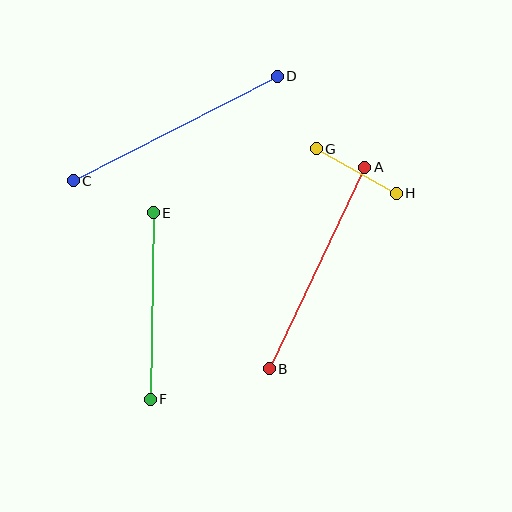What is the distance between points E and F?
The distance is approximately 187 pixels.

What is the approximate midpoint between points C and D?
The midpoint is at approximately (175, 128) pixels.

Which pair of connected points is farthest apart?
Points C and D are farthest apart.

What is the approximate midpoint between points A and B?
The midpoint is at approximately (317, 268) pixels.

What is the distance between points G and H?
The distance is approximately 91 pixels.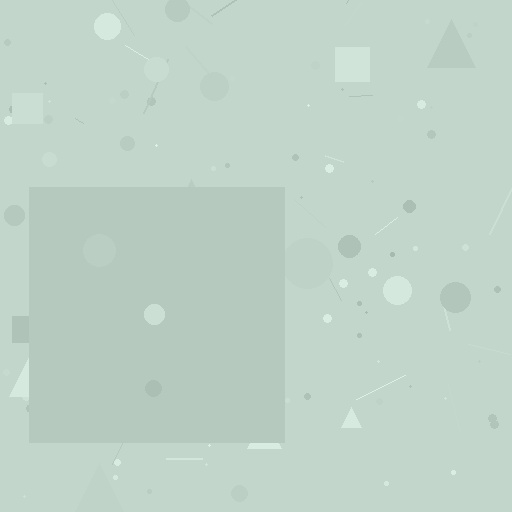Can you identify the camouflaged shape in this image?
The camouflaged shape is a square.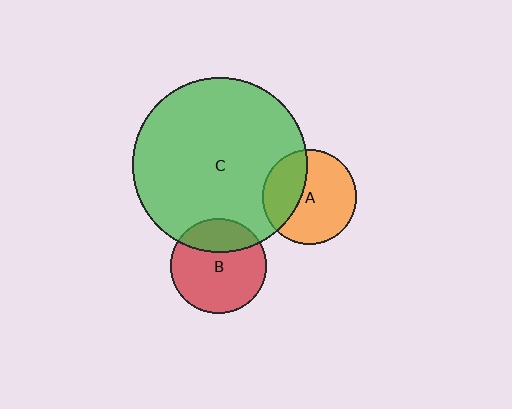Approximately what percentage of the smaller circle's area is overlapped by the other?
Approximately 30%.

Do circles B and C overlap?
Yes.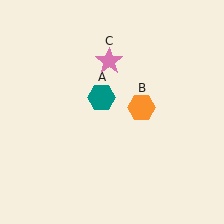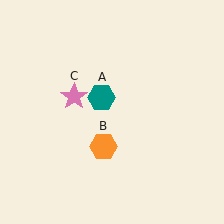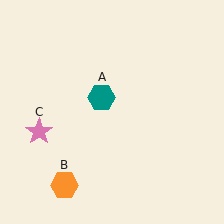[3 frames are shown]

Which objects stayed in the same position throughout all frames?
Teal hexagon (object A) remained stationary.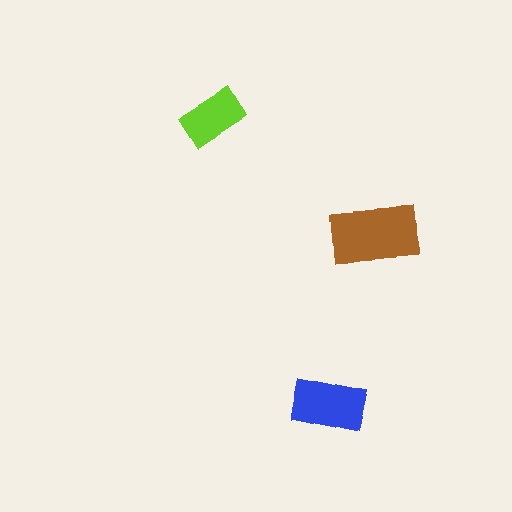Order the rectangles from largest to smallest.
the brown one, the blue one, the lime one.